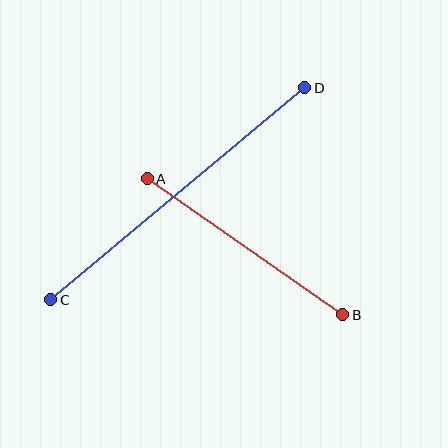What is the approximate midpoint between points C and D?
The midpoint is at approximately (178, 194) pixels.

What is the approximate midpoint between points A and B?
The midpoint is at approximately (245, 247) pixels.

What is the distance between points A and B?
The distance is approximately 238 pixels.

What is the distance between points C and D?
The distance is approximately 331 pixels.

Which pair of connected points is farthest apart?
Points C and D are farthest apart.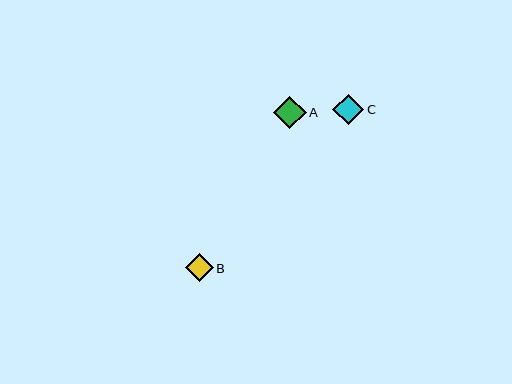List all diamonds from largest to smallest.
From largest to smallest: A, C, B.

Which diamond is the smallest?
Diamond B is the smallest with a size of approximately 28 pixels.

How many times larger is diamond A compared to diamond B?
Diamond A is approximately 1.2 times the size of diamond B.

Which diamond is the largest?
Diamond A is the largest with a size of approximately 32 pixels.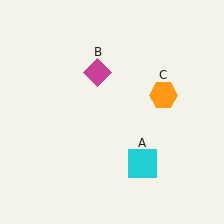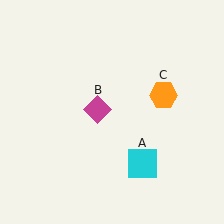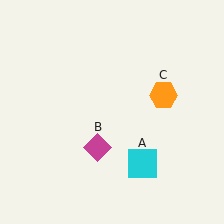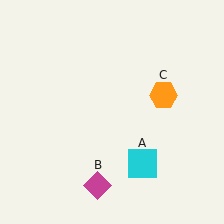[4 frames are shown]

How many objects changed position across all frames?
1 object changed position: magenta diamond (object B).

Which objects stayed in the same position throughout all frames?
Cyan square (object A) and orange hexagon (object C) remained stationary.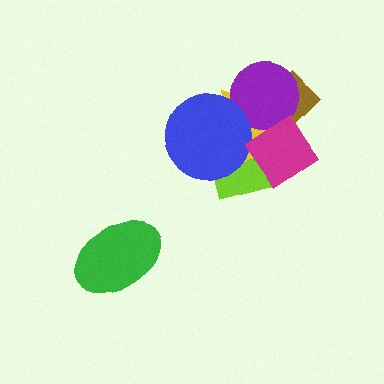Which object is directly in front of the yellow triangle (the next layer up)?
The purple circle is directly in front of the yellow triangle.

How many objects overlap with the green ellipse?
0 objects overlap with the green ellipse.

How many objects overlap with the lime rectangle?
3 objects overlap with the lime rectangle.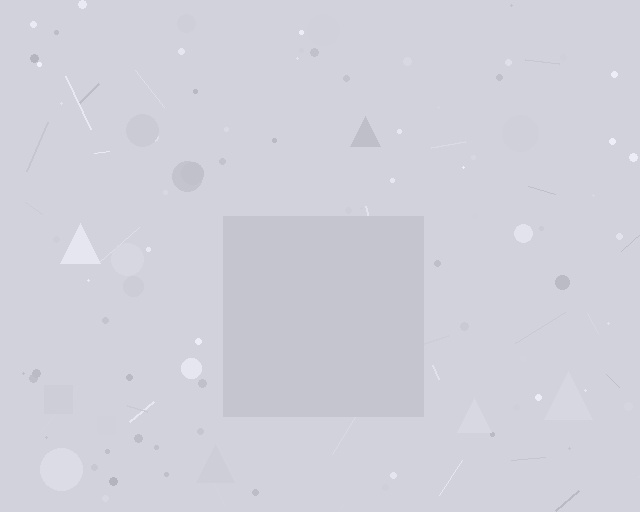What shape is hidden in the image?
A square is hidden in the image.